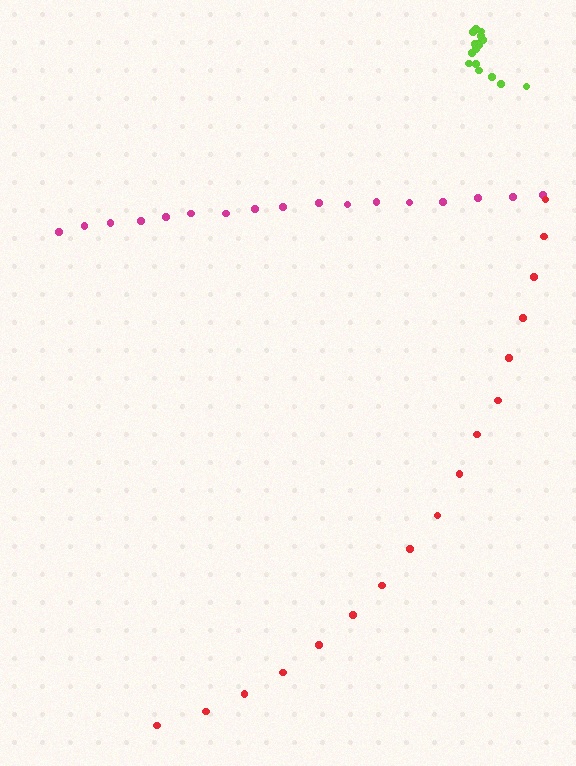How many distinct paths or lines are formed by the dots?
There are 3 distinct paths.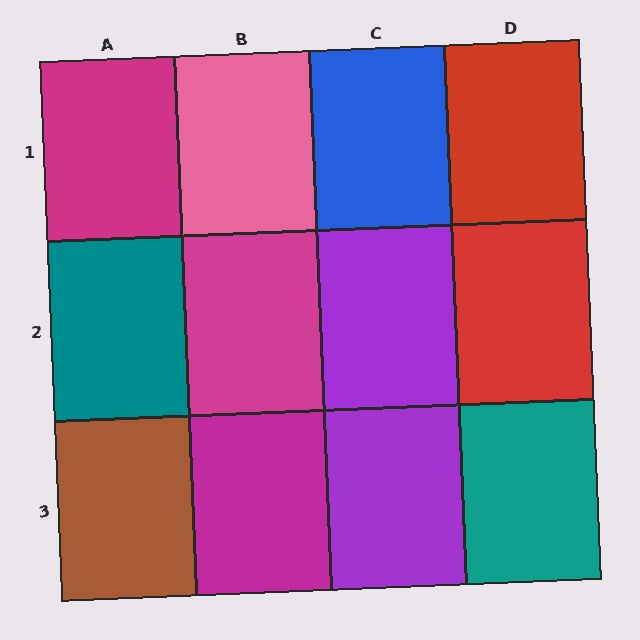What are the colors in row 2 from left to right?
Teal, magenta, purple, red.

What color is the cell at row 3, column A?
Brown.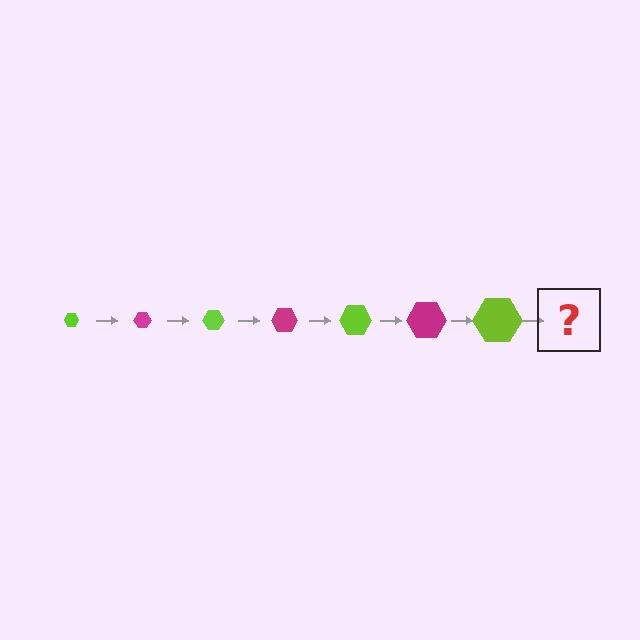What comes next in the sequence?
The next element should be a magenta hexagon, larger than the previous one.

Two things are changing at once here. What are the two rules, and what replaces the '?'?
The two rules are that the hexagon grows larger each step and the color cycles through lime and magenta. The '?' should be a magenta hexagon, larger than the previous one.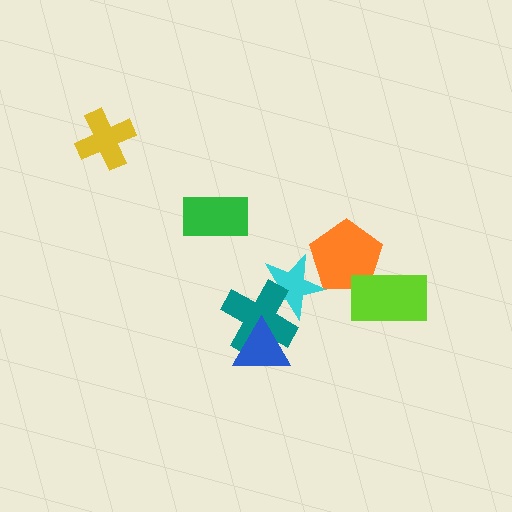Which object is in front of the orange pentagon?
The lime rectangle is in front of the orange pentagon.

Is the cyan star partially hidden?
Yes, it is partially covered by another shape.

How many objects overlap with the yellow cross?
0 objects overlap with the yellow cross.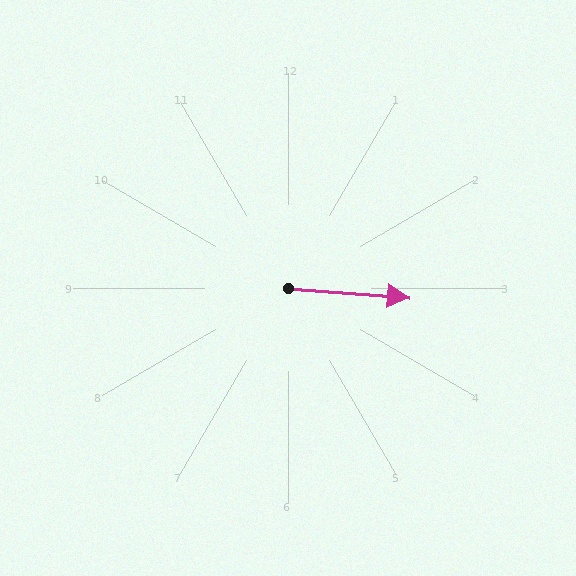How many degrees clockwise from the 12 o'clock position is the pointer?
Approximately 94 degrees.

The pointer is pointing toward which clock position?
Roughly 3 o'clock.